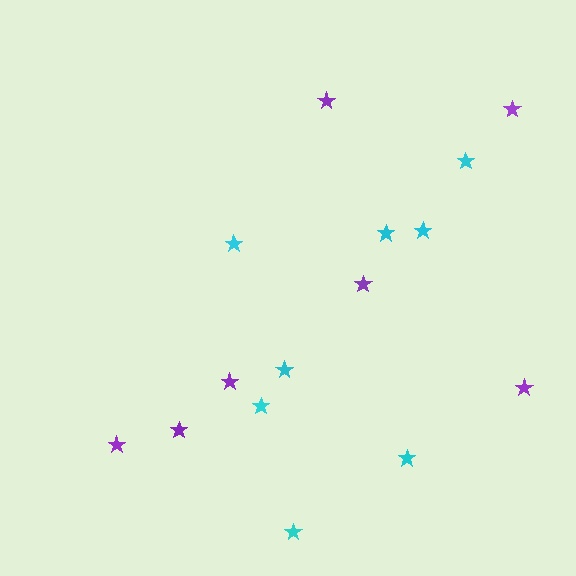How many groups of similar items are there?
There are 2 groups: one group of cyan stars (8) and one group of purple stars (7).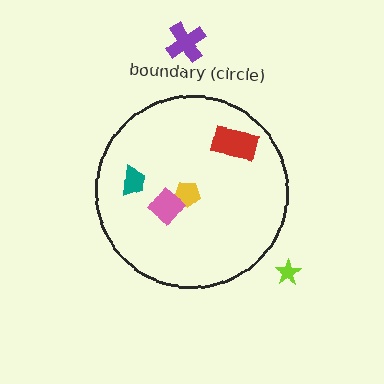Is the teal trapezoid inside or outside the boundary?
Inside.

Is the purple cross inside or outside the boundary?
Outside.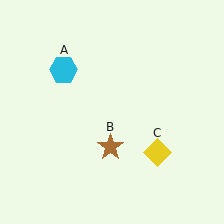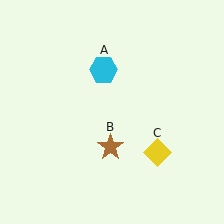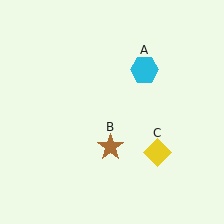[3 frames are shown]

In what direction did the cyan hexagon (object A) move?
The cyan hexagon (object A) moved right.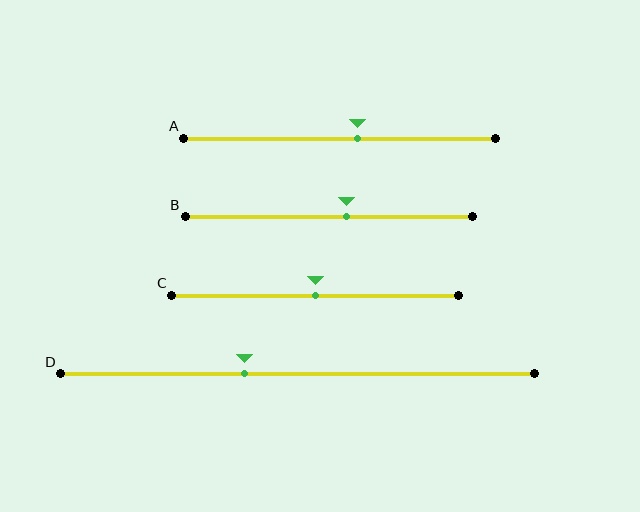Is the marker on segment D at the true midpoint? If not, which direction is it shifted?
No, the marker on segment D is shifted to the left by about 11% of the segment length.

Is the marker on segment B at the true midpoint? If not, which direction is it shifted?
No, the marker on segment B is shifted to the right by about 6% of the segment length.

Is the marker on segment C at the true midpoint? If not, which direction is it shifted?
Yes, the marker on segment C is at the true midpoint.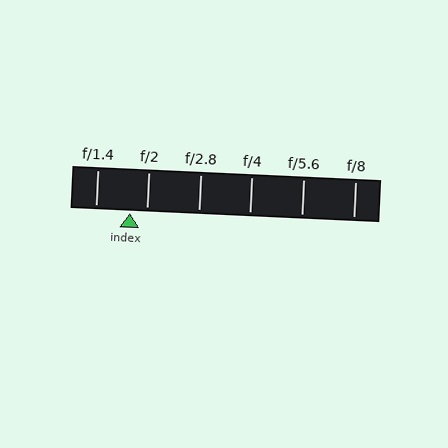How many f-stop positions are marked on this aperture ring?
There are 6 f-stop positions marked.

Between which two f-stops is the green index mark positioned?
The index mark is between f/1.4 and f/2.